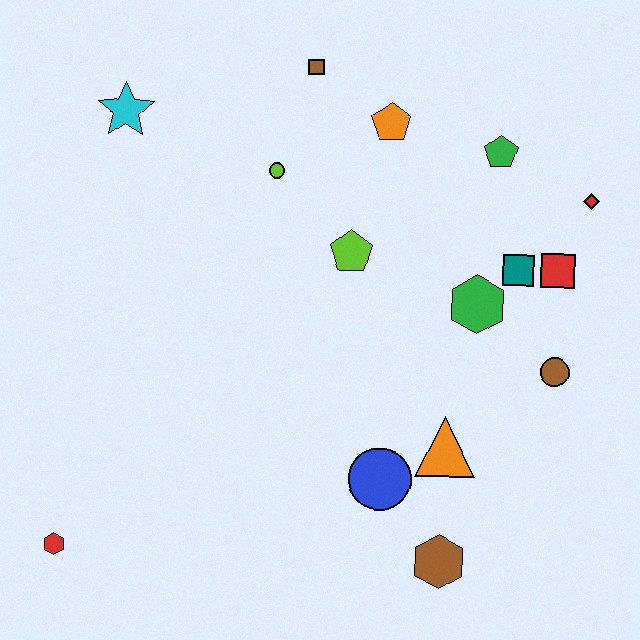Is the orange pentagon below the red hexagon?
No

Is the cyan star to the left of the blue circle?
Yes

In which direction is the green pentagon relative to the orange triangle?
The green pentagon is above the orange triangle.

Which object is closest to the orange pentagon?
The brown square is closest to the orange pentagon.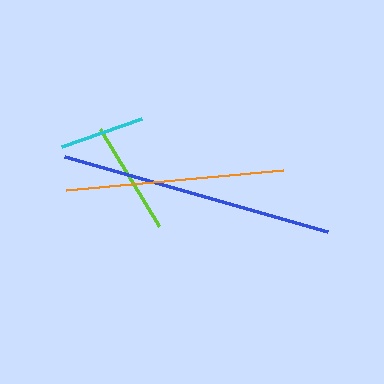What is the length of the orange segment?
The orange segment is approximately 219 pixels long.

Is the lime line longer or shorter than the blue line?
The blue line is longer than the lime line.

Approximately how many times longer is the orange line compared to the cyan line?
The orange line is approximately 2.6 times the length of the cyan line.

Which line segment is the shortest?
The cyan line is the shortest at approximately 84 pixels.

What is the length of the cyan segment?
The cyan segment is approximately 84 pixels long.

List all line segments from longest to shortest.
From longest to shortest: blue, orange, lime, cyan.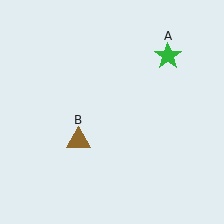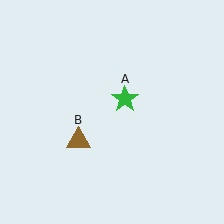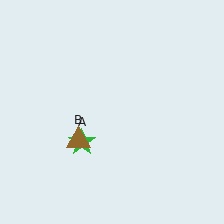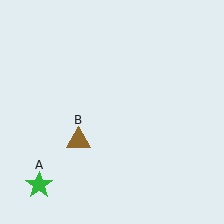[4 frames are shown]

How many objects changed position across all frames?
1 object changed position: green star (object A).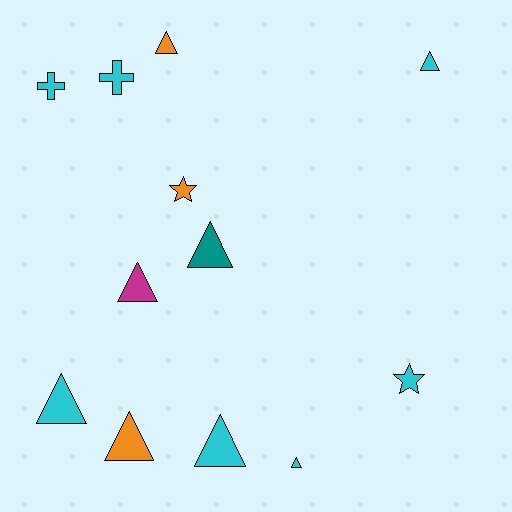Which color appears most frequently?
Cyan, with 7 objects.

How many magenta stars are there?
There are no magenta stars.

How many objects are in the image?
There are 12 objects.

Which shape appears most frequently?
Triangle, with 8 objects.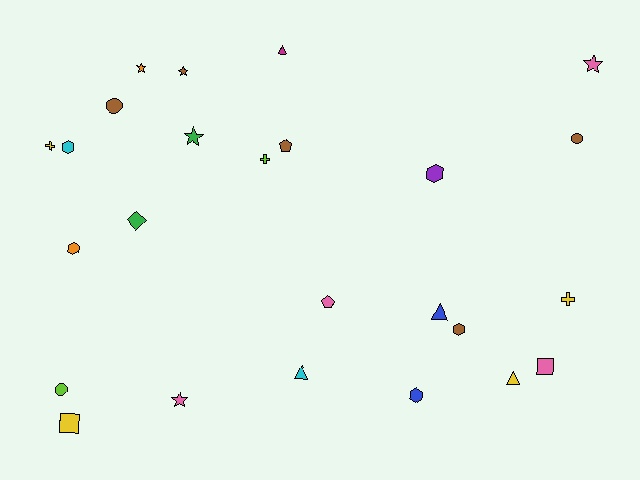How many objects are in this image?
There are 25 objects.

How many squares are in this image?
There are 2 squares.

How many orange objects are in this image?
There are 2 orange objects.